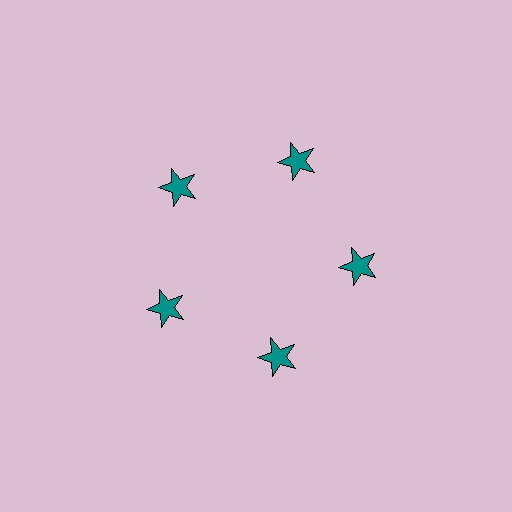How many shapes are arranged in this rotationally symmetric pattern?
There are 5 shapes, arranged in 5 groups of 1.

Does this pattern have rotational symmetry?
Yes, this pattern has 5-fold rotational symmetry. It looks the same after rotating 72 degrees around the center.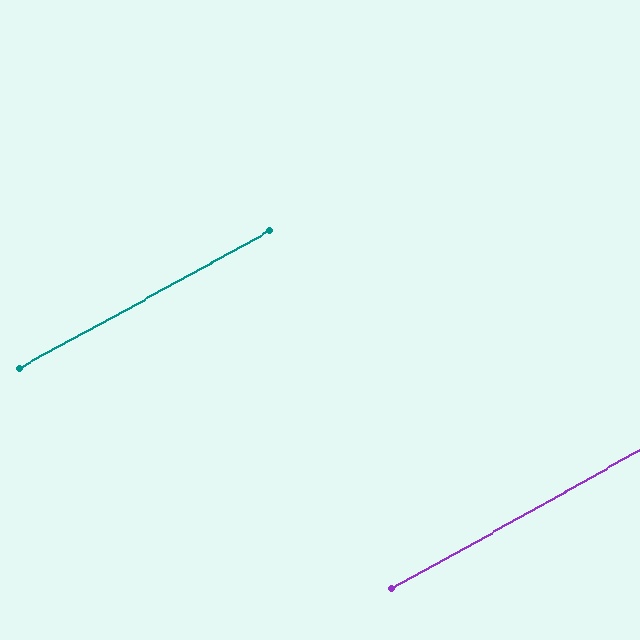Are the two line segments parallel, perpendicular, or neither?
Parallel — their directions differ by only 0.4°.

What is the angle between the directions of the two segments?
Approximately 0 degrees.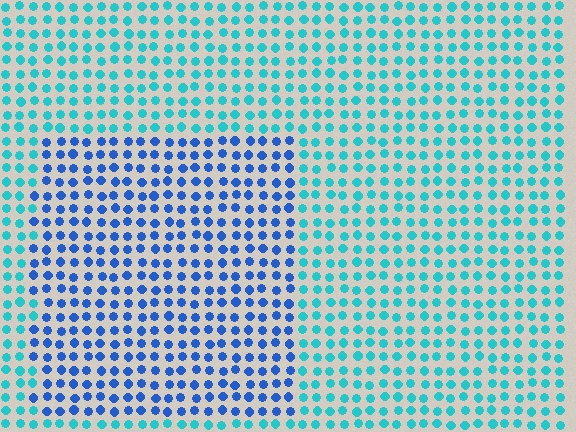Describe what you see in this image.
The image is filled with small cyan elements in a uniform arrangement. A rectangle-shaped region is visible where the elements are tinted to a slightly different hue, forming a subtle color boundary.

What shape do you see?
I see a rectangle.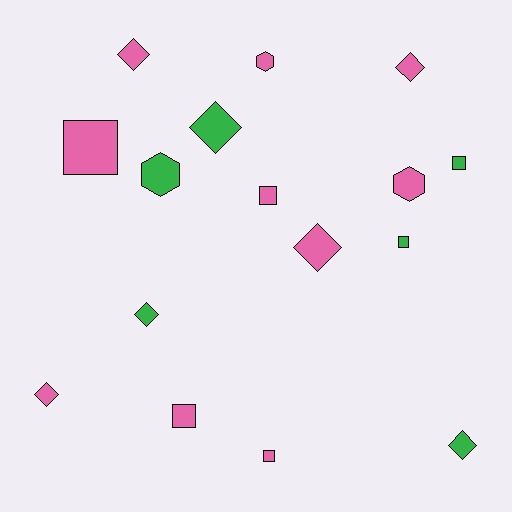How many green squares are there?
There are 2 green squares.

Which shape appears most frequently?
Diamond, with 7 objects.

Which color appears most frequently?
Pink, with 10 objects.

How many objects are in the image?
There are 16 objects.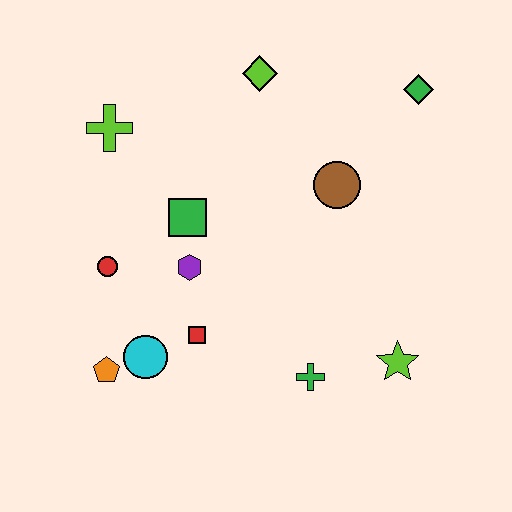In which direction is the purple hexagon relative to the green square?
The purple hexagon is below the green square.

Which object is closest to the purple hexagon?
The green square is closest to the purple hexagon.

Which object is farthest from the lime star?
The lime cross is farthest from the lime star.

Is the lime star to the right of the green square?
Yes